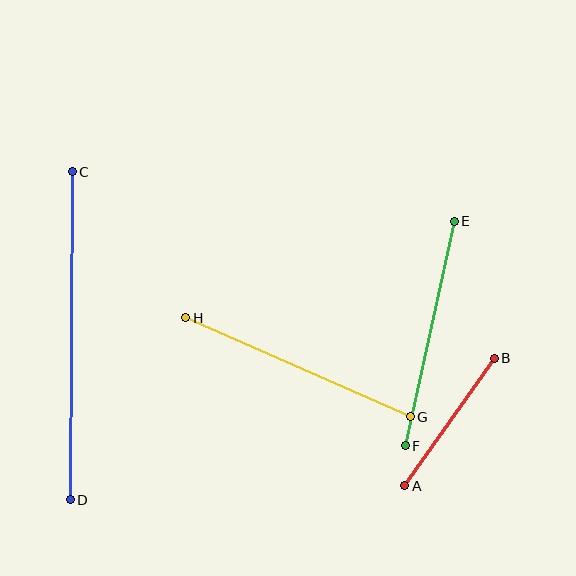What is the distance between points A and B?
The distance is approximately 156 pixels.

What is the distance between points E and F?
The distance is approximately 230 pixels.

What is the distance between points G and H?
The distance is approximately 245 pixels.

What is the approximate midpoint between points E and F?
The midpoint is at approximately (430, 334) pixels.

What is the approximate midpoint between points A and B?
The midpoint is at approximately (450, 422) pixels.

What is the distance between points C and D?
The distance is approximately 328 pixels.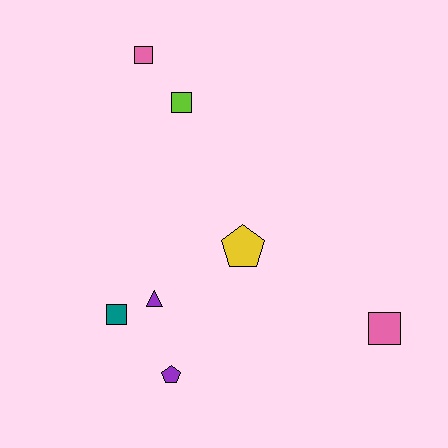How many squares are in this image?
There are 4 squares.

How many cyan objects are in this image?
There are no cyan objects.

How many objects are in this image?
There are 7 objects.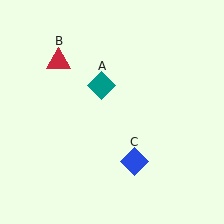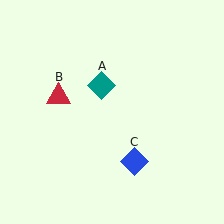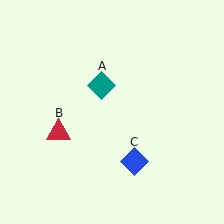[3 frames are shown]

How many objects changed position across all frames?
1 object changed position: red triangle (object B).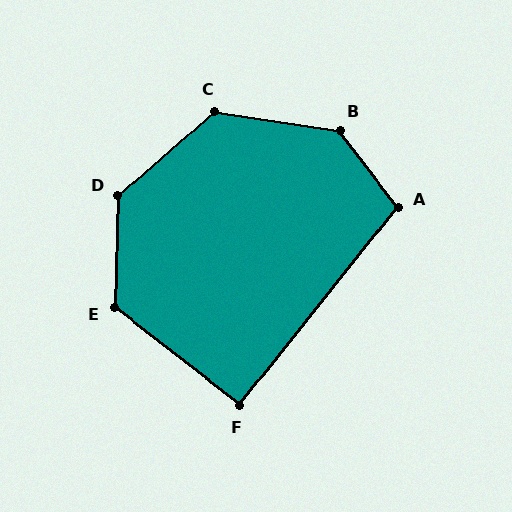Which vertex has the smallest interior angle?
F, at approximately 91 degrees.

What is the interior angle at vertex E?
Approximately 126 degrees (obtuse).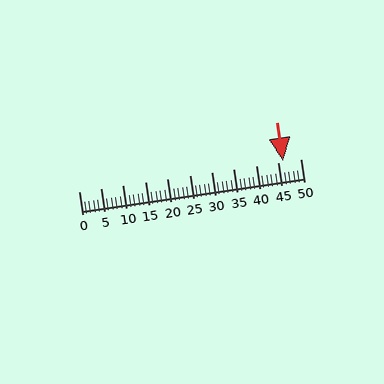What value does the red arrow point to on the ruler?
The red arrow points to approximately 46.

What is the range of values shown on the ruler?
The ruler shows values from 0 to 50.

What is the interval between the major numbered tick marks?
The major tick marks are spaced 5 units apart.